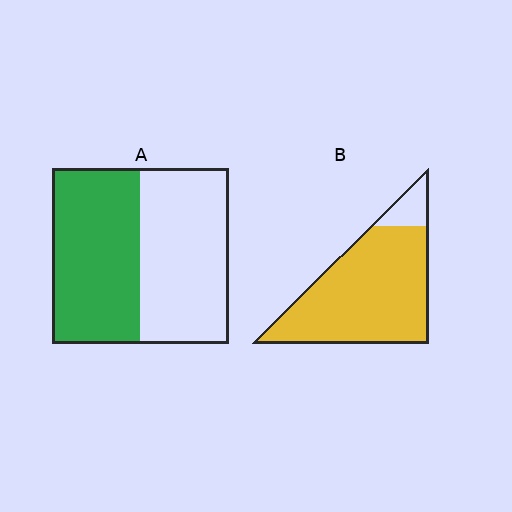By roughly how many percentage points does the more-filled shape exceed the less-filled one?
By roughly 40 percentage points (B over A).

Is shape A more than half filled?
Roughly half.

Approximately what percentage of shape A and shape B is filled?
A is approximately 50% and B is approximately 90%.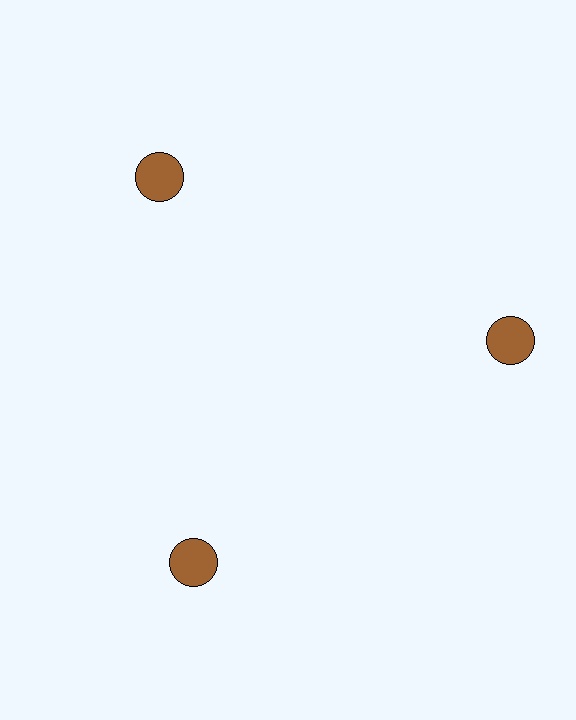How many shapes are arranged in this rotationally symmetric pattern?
There are 3 shapes, arranged in 3 groups of 1.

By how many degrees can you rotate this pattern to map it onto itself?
The pattern maps onto itself every 120 degrees of rotation.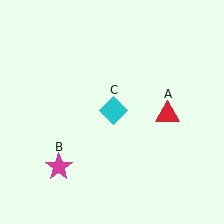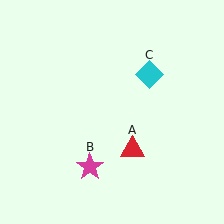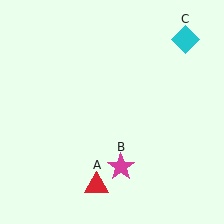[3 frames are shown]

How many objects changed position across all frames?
3 objects changed position: red triangle (object A), magenta star (object B), cyan diamond (object C).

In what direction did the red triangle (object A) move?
The red triangle (object A) moved down and to the left.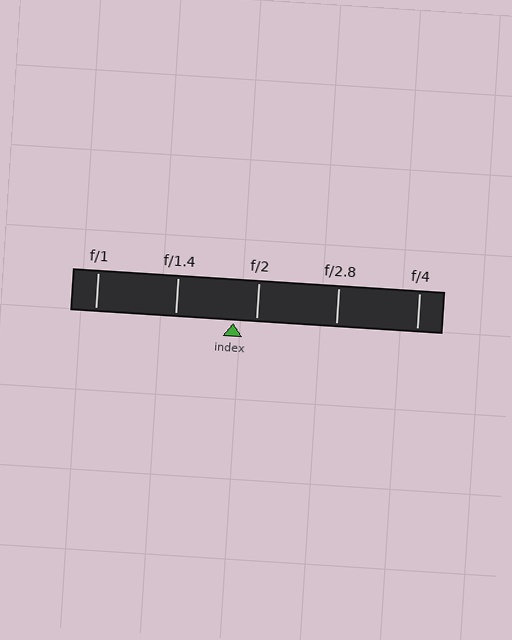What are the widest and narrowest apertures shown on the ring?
The widest aperture shown is f/1 and the narrowest is f/4.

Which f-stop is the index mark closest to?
The index mark is closest to f/2.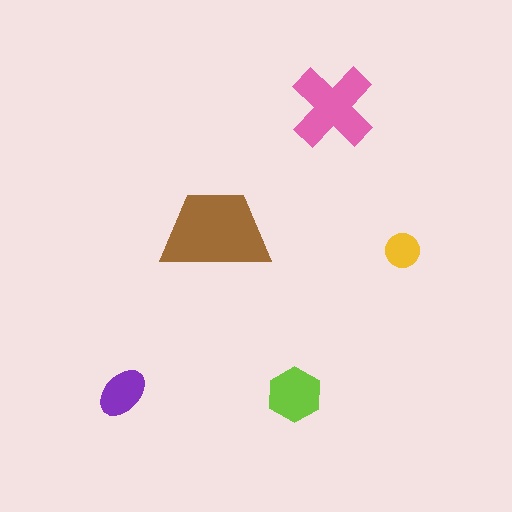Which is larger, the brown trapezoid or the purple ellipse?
The brown trapezoid.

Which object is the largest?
The brown trapezoid.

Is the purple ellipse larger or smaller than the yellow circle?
Larger.